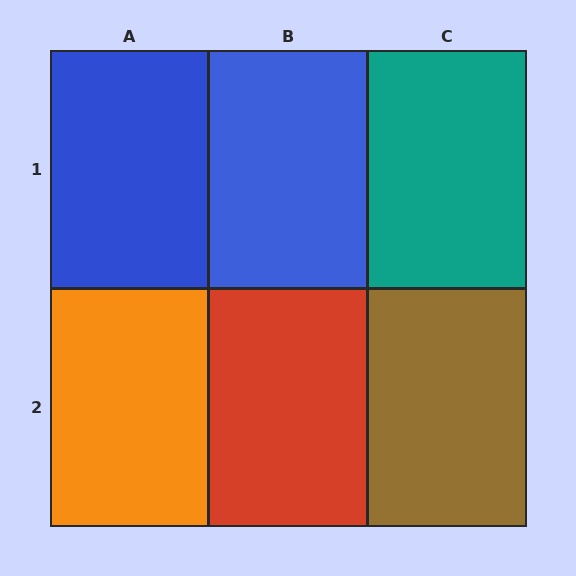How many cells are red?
1 cell is red.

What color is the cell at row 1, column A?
Blue.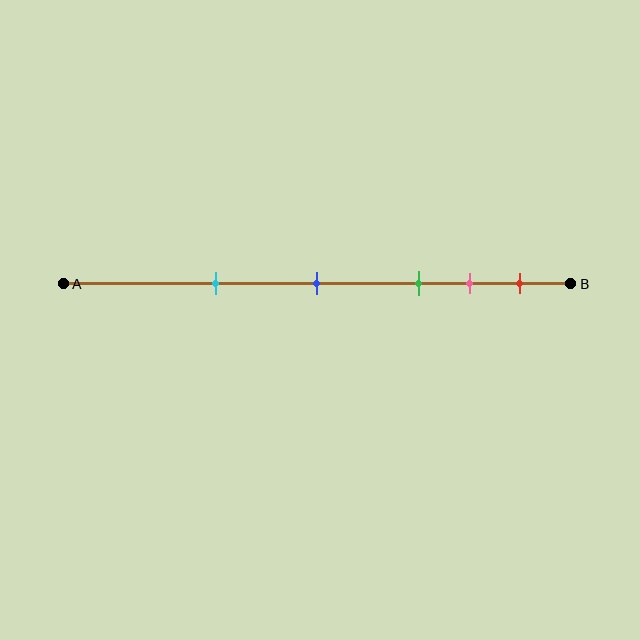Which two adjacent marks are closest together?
The pink and red marks are the closest adjacent pair.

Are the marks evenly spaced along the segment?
No, the marks are not evenly spaced.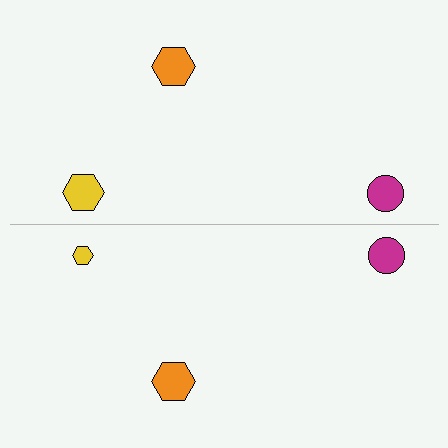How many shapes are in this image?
There are 6 shapes in this image.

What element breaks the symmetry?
The yellow hexagon on the bottom side has a different size than its mirror counterpart.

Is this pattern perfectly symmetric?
No, the pattern is not perfectly symmetric. The yellow hexagon on the bottom side has a different size than its mirror counterpart.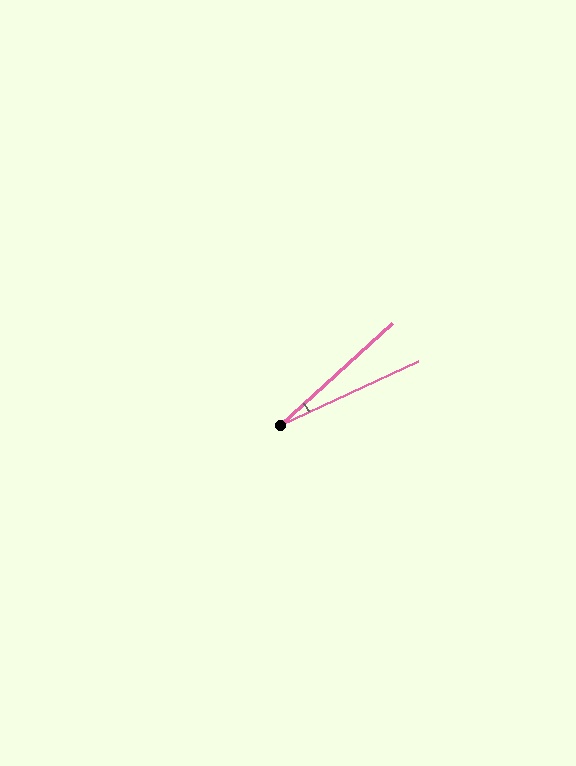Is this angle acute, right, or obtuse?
It is acute.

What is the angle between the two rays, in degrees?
Approximately 18 degrees.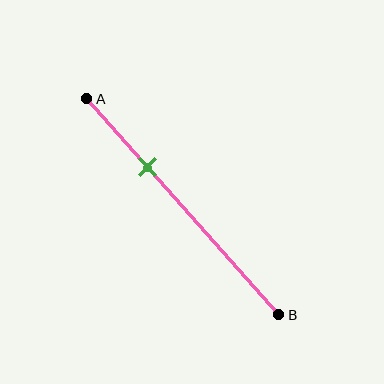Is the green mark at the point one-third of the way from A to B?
Yes, the mark is approximately at the one-third point.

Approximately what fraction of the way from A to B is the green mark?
The green mark is approximately 30% of the way from A to B.